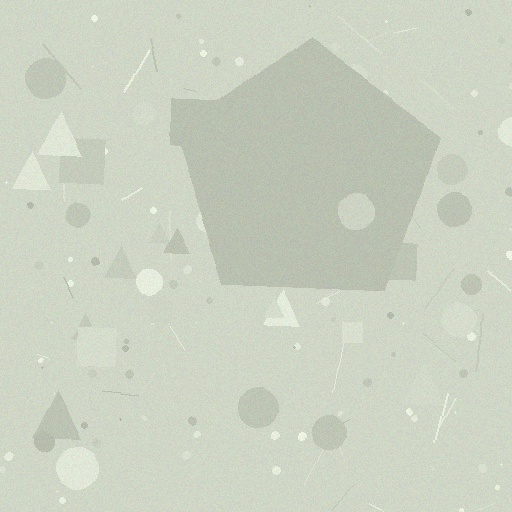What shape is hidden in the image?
A pentagon is hidden in the image.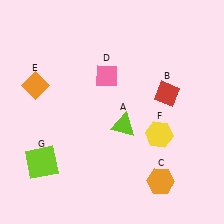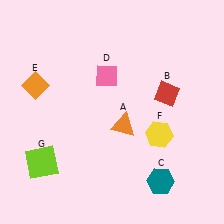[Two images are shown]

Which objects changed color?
A changed from lime to orange. C changed from orange to teal.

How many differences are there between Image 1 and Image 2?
There are 2 differences between the two images.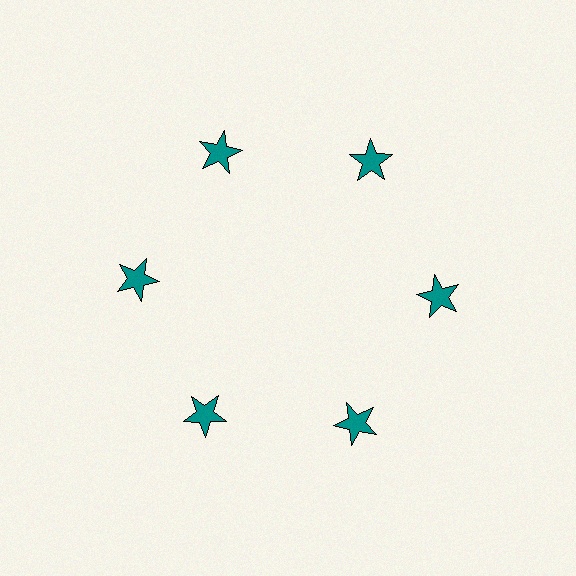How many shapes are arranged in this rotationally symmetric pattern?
There are 6 shapes, arranged in 6 groups of 1.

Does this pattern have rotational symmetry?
Yes, this pattern has 6-fold rotational symmetry. It looks the same after rotating 60 degrees around the center.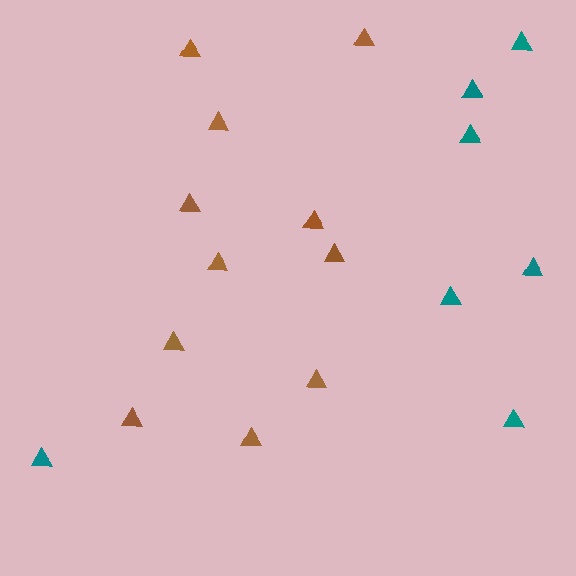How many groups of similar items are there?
There are 2 groups: one group of teal triangles (7) and one group of brown triangles (11).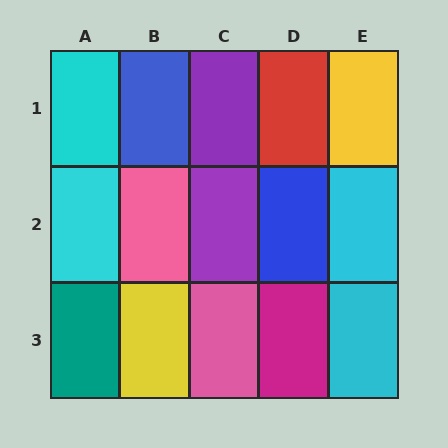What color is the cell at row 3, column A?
Teal.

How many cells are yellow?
2 cells are yellow.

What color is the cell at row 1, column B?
Blue.